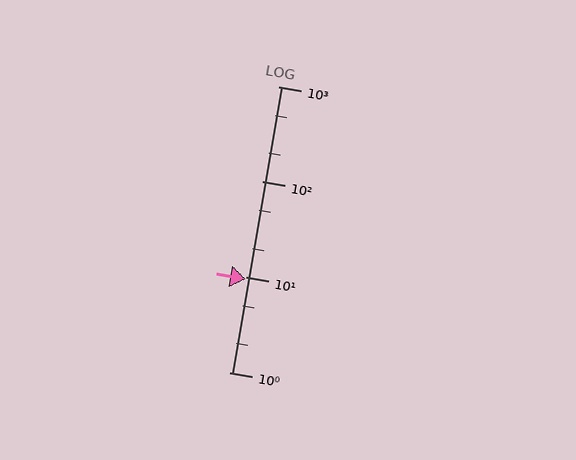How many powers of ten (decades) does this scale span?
The scale spans 3 decades, from 1 to 1000.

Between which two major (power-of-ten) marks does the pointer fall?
The pointer is between 1 and 10.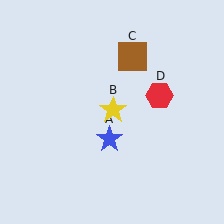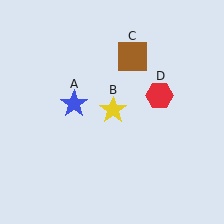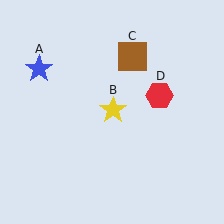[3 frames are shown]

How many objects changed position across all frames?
1 object changed position: blue star (object A).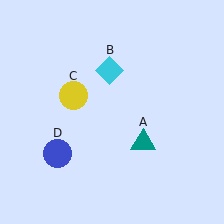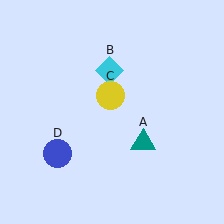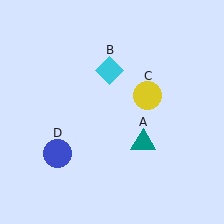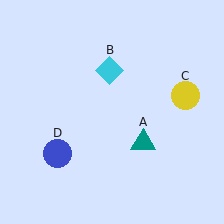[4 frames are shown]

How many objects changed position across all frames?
1 object changed position: yellow circle (object C).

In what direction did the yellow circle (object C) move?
The yellow circle (object C) moved right.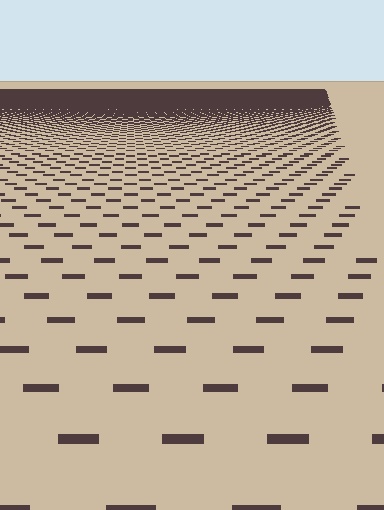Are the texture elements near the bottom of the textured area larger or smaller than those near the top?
Larger. Near the bottom, elements are closer to the viewer and appear at a bigger on-screen size.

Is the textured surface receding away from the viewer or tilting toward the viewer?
The surface is receding away from the viewer. Texture elements get smaller and denser toward the top.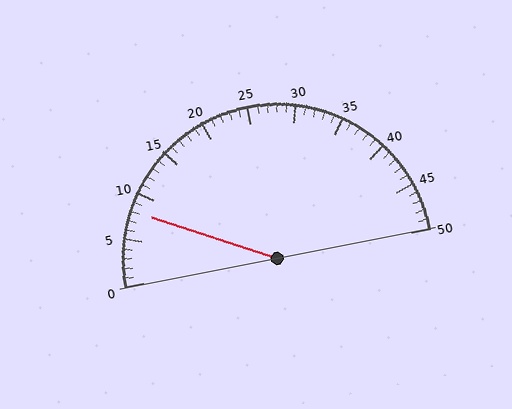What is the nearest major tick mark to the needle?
The nearest major tick mark is 10.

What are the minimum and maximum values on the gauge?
The gauge ranges from 0 to 50.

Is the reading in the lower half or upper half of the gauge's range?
The reading is in the lower half of the range (0 to 50).